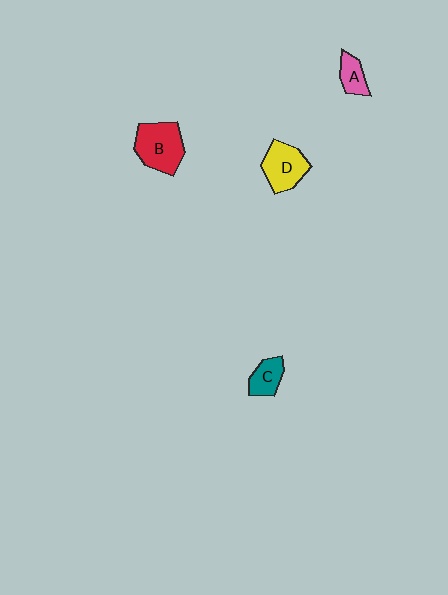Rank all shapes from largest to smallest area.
From largest to smallest: B (red), D (yellow), C (teal), A (pink).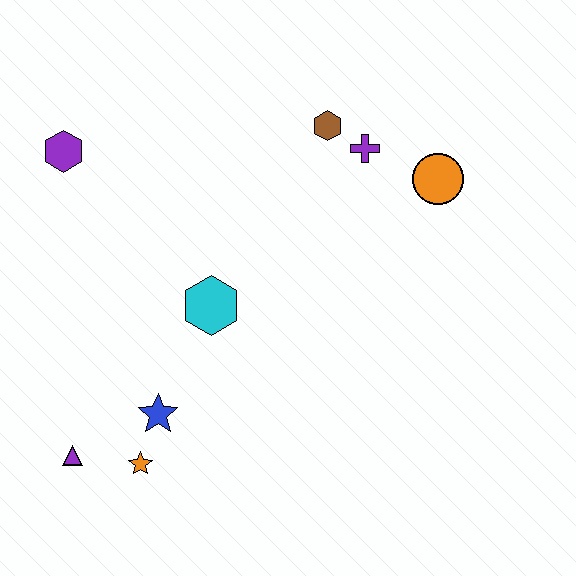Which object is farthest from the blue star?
The orange circle is farthest from the blue star.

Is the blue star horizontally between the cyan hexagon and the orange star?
Yes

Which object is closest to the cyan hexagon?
The blue star is closest to the cyan hexagon.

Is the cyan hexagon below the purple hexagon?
Yes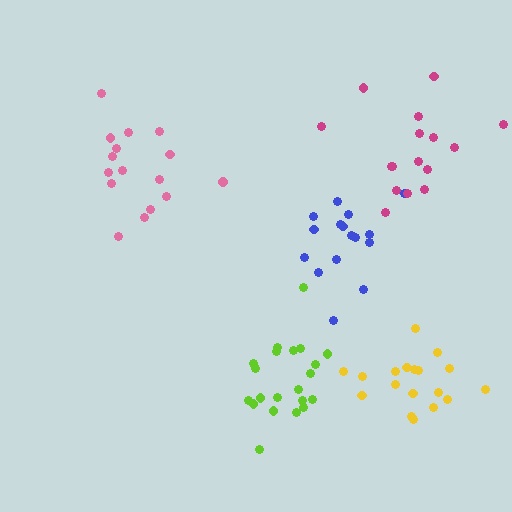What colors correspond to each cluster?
The clusters are colored: blue, pink, lime, yellow, magenta.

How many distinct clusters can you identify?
There are 5 distinct clusters.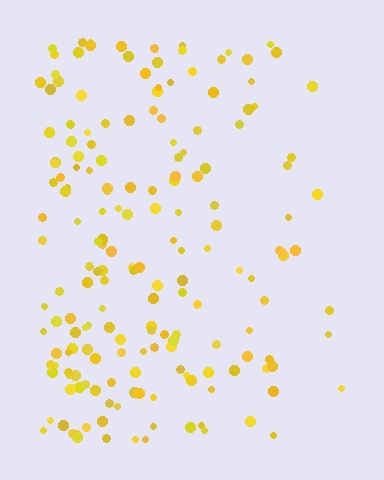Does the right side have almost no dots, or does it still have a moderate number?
Still a moderate number, just noticeably fewer than the left.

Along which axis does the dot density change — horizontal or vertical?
Horizontal.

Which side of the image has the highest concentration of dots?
The left.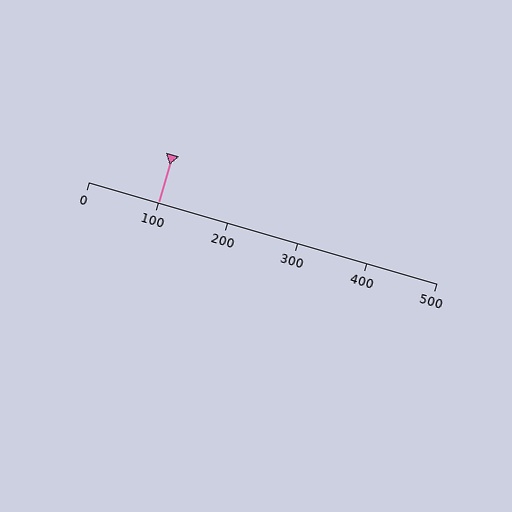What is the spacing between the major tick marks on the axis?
The major ticks are spaced 100 apart.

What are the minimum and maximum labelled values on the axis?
The axis runs from 0 to 500.